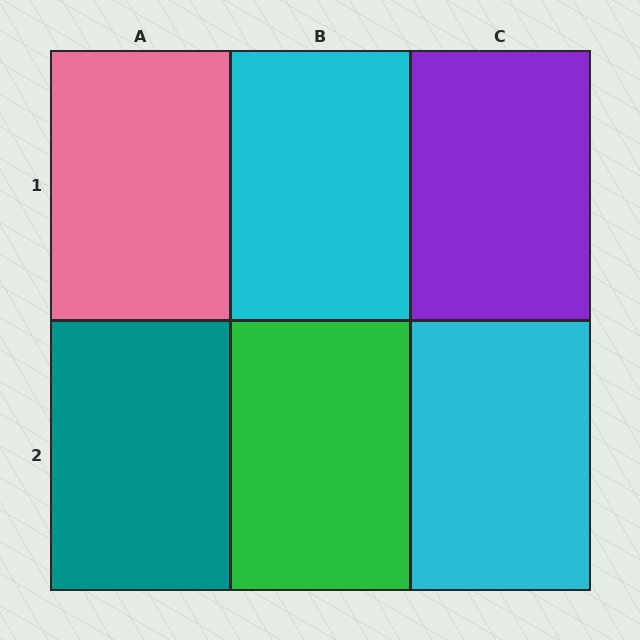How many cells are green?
1 cell is green.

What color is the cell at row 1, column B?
Cyan.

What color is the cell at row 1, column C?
Purple.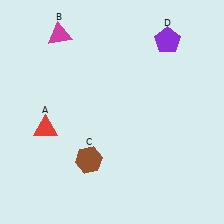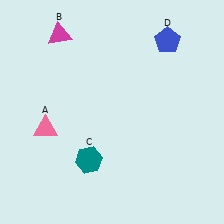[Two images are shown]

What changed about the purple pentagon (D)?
In Image 1, D is purple. In Image 2, it changed to blue.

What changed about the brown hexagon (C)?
In Image 1, C is brown. In Image 2, it changed to teal.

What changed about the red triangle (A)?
In Image 1, A is red. In Image 2, it changed to pink.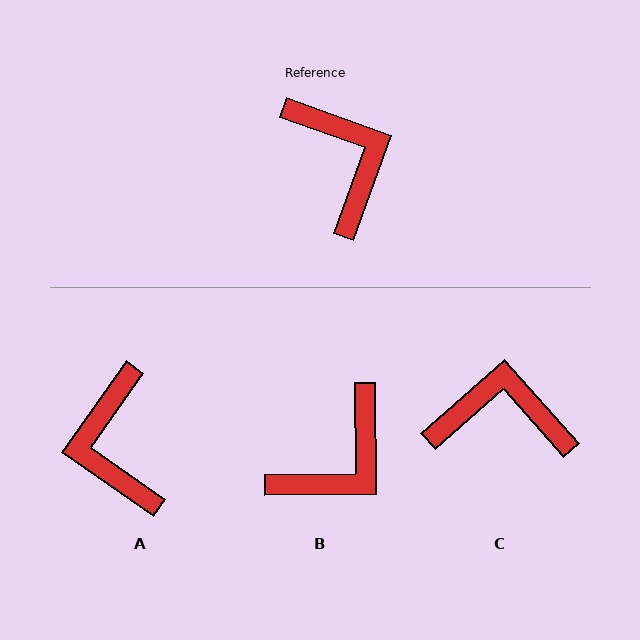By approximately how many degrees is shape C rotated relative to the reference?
Approximately 61 degrees counter-clockwise.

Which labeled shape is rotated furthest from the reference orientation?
A, about 165 degrees away.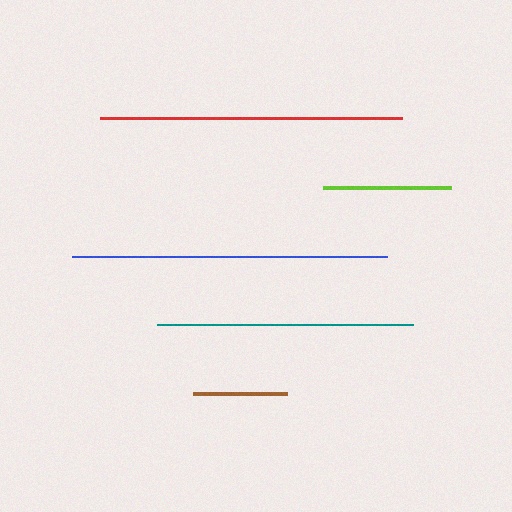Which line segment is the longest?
The blue line is the longest at approximately 316 pixels.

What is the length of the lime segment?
The lime segment is approximately 128 pixels long.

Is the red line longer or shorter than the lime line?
The red line is longer than the lime line.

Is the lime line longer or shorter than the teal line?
The teal line is longer than the lime line.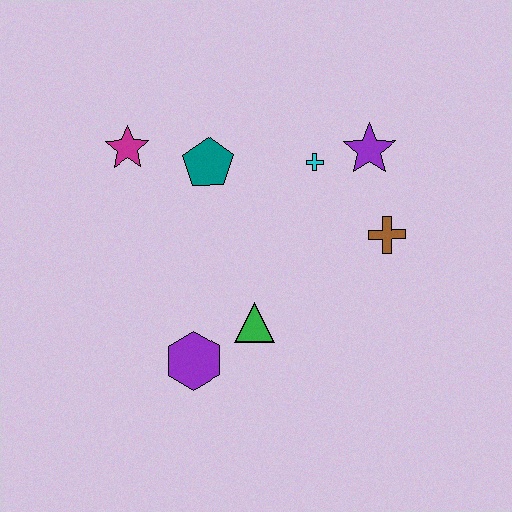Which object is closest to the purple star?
The cyan cross is closest to the purple star.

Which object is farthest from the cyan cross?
The purple hexagon is farthest from the cyan cross.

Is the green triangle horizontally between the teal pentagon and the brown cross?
Yes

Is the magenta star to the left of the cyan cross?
Yes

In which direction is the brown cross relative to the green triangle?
The brown cross is to the right of the green triangle.